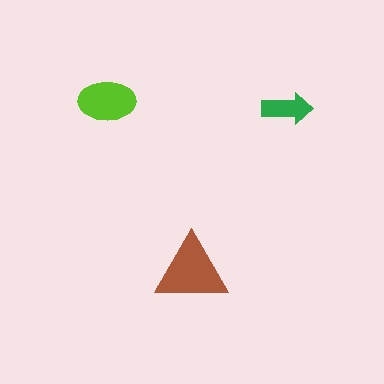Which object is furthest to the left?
The lime ellipse is leftmost.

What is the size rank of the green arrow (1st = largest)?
3rd.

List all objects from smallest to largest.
The green arrow, the lime ellipse, the brown triangle.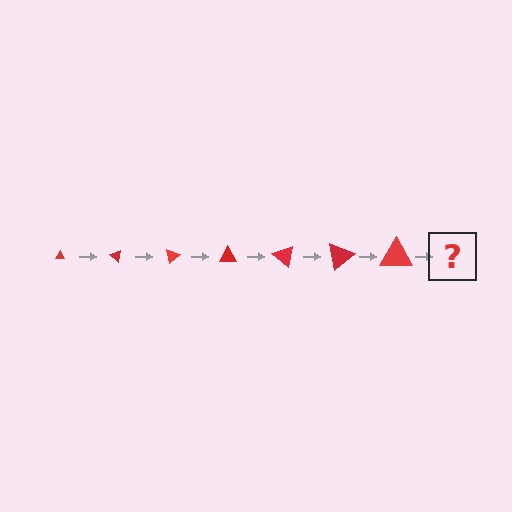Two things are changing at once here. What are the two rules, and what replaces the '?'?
The two rules are that the triangle grows larger each step and it rotates 40 degrees each step. The '?' should be a triangle, larger than the previous one and rotated 280 degrees from the start.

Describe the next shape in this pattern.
It should be a triangle, larger than the previous one and rotated 280 degrees from the start.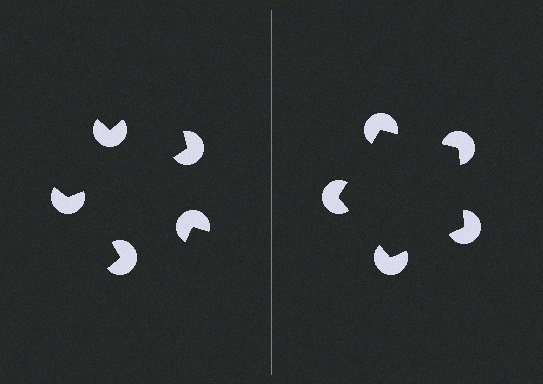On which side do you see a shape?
An illusory pentagon appears on the right side. On the left side the wedge cuts are rotated, so no coherent shape forms.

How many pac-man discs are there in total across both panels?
10 — 5 on each side.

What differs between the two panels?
The pac-man discs are positioned identically on both sides; only the wedge orientations differ. On the right they align to a pentagon; on the left they are misaligned.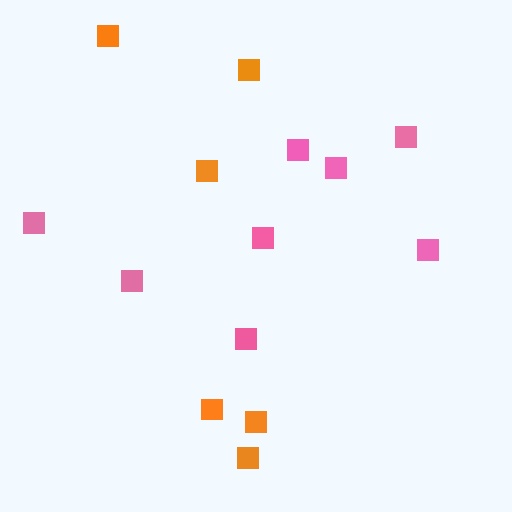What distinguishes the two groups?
There are 2 groups: one group of pink squares (8) and one group of orange squares (6).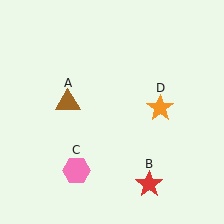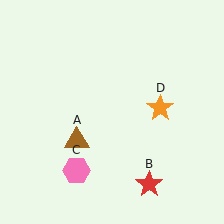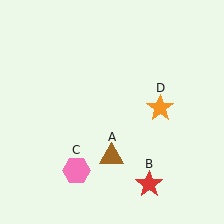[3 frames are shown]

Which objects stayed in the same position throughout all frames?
Red star (object B) and pink hexagon (object C) and orange star (object D) remained stationary.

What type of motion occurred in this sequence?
The brown triangle (object A) rotated counterclockwise around the center of the scene.